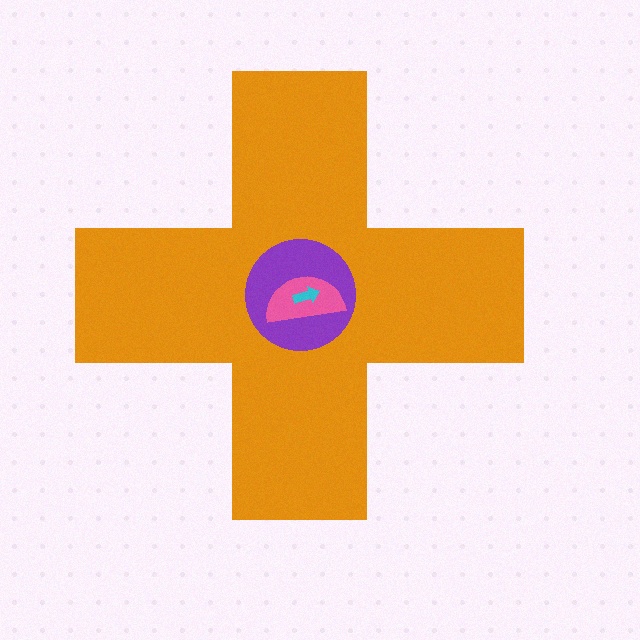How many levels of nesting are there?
4.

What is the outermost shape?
The orange cross.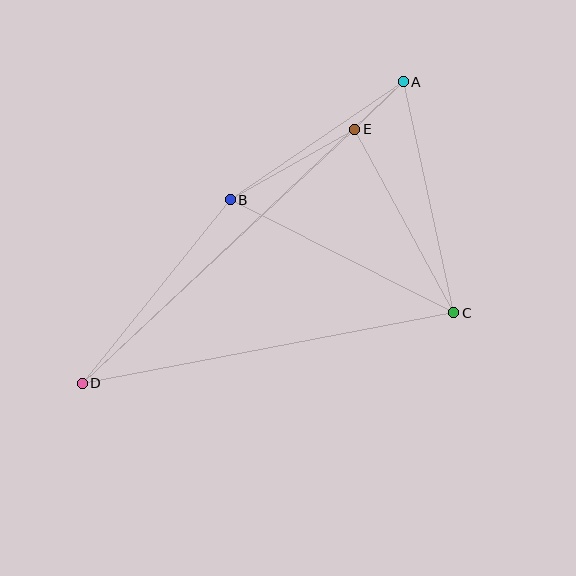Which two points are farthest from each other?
Points A and D are farthest from each other.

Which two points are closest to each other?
Points A and E are closest to each other.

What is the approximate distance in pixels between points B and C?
The distance between B and C is approximately 250 pixels.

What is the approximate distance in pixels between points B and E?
The distance between B and E is approximately 143 pixels.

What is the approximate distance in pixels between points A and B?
The distance between A and B is approximately 209 pixels.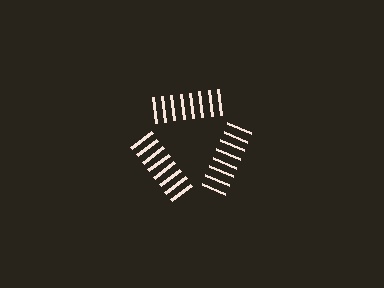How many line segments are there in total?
24 — 8 along each of the 3 edges.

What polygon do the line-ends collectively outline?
An illusory triangle — the line segments terminate on its edges but no continuous stroke is drawn.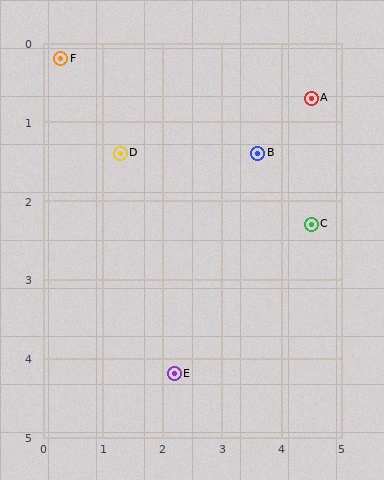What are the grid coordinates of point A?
Point A is at approximately (4.5, 0.7).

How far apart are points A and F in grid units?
Points A and F are about 4.2 grid units apart.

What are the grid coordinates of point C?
Point C is at approximately (4.5, 2.3).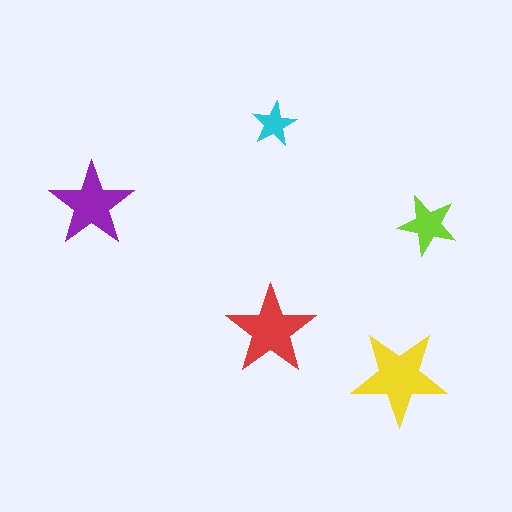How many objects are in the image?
There are 5 objects in the image.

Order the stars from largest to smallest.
the yellow one, the red one, the purple one, the lime one, the cyan one.